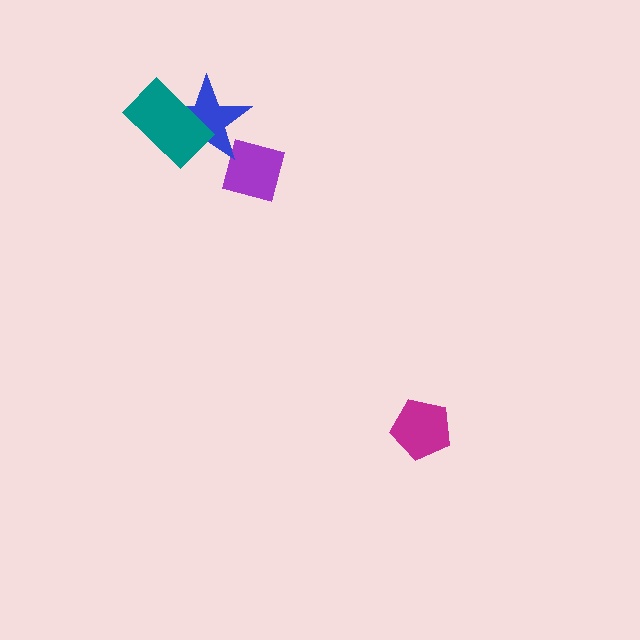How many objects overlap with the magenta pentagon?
0 objects overlap with the magenta pentagon.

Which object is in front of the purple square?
The blue star is in front of the purple square.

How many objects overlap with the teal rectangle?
1 object overlaps with the teal rectangle.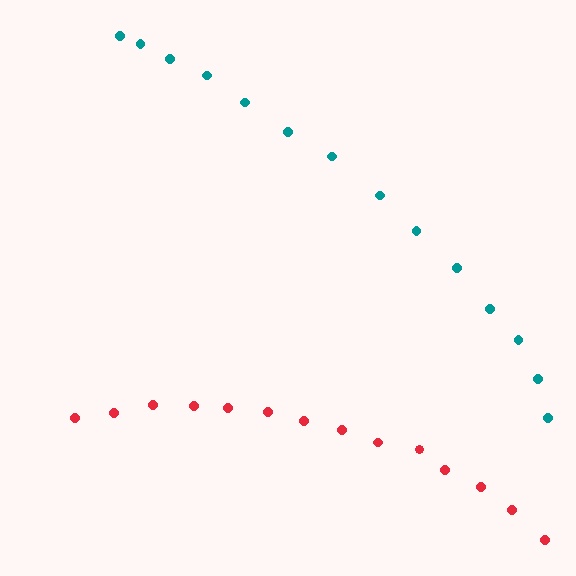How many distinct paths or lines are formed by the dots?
There are 2 distinct paths.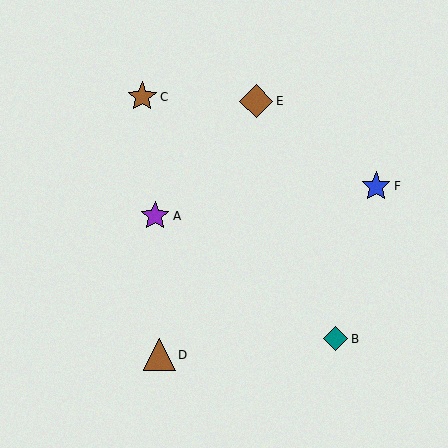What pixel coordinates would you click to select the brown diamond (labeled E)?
Click at (256, 101) to select the brown diamond E.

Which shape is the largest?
The brown diamond (labeled E) is the largest.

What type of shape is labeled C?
Shape C is a brown star.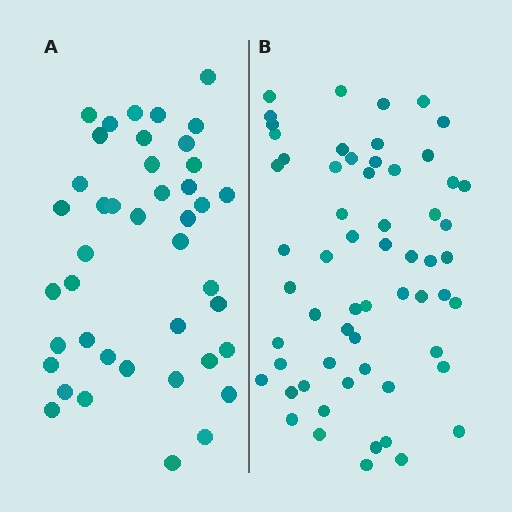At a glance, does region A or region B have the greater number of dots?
Region B (the right region) has more dots.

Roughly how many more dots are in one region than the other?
Region B has approximately 20 more dots than region A.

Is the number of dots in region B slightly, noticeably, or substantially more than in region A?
Region B has noticeably more, but not dramatically so. The ratio is roughly 1.4 to 1.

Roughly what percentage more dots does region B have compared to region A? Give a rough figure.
About 45% more.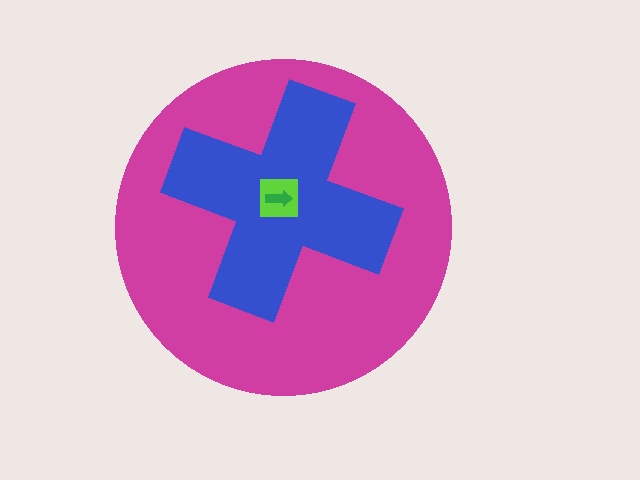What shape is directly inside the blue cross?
The lime square.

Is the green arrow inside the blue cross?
Yes.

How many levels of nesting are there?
4.